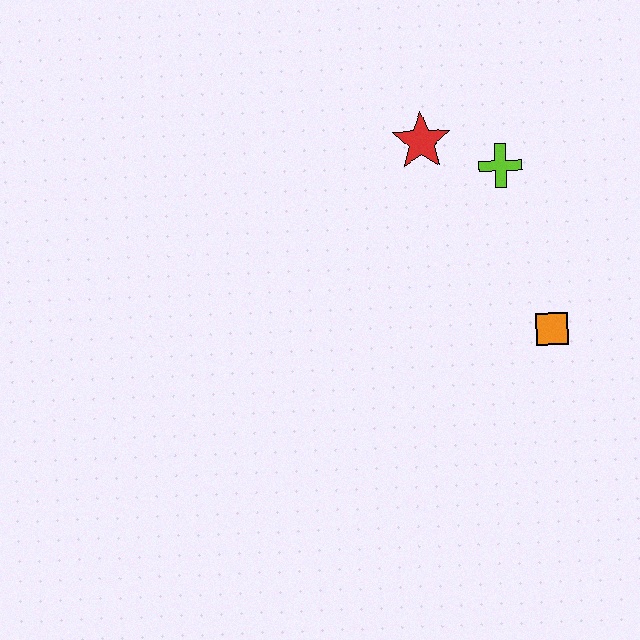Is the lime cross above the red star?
No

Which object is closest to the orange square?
The lime cross is closest to the orange square.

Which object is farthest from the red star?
The orange square is farthest from the red star.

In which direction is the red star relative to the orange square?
The red star is above the orange square.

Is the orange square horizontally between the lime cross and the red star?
No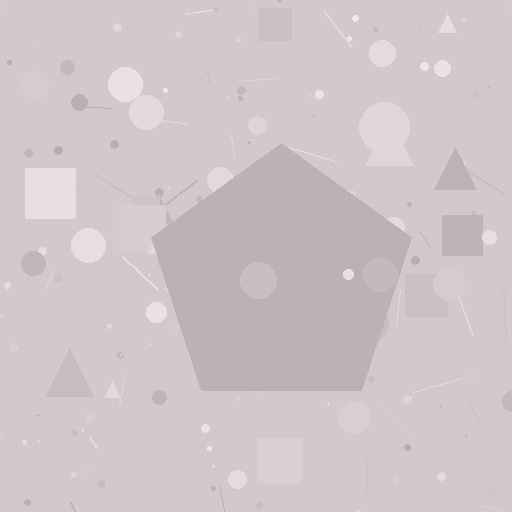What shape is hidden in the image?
A pentagon is hidden in the image.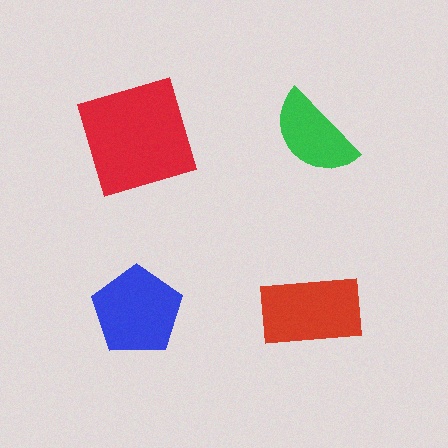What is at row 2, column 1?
A blue pentagon.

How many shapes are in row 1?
2 shapes.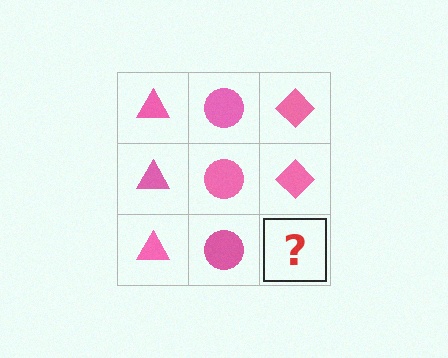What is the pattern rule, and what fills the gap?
The rule is that each column has a consistent shape. The gap should be filled with a pink diamond.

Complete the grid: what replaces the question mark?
The question mark should be replaced with a pink diamond.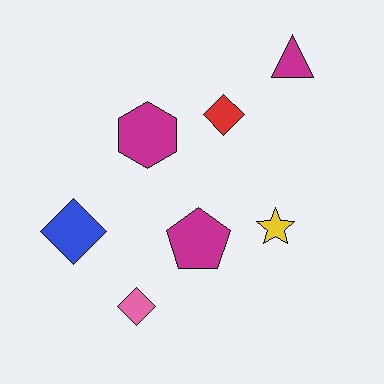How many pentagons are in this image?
There is 1 pentagon.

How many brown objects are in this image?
There are no brown objects.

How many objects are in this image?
There are 7 objects.